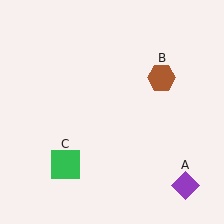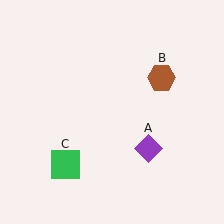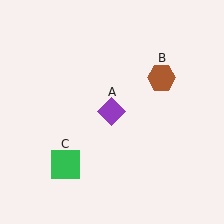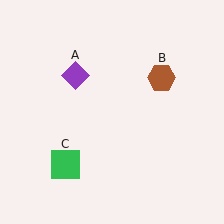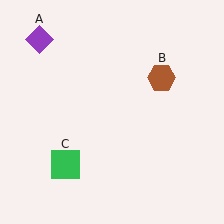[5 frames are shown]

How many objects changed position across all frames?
1 object changed position: purple diamond (object A).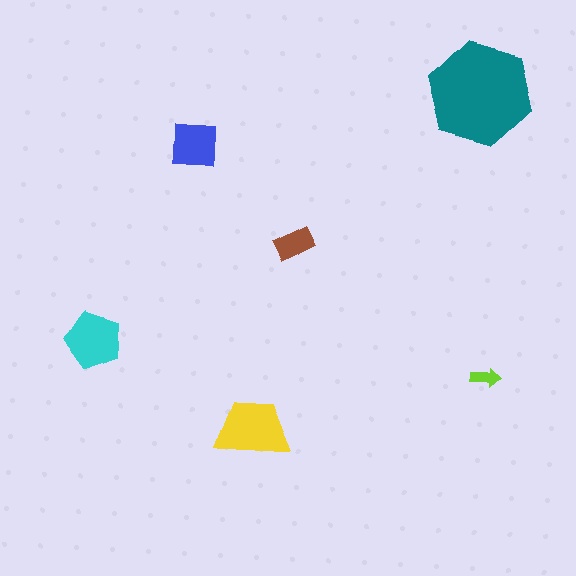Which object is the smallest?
The lime arrow.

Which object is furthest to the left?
The cyan pentagon is leftmost.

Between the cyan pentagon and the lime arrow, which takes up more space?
The cyan pentagon.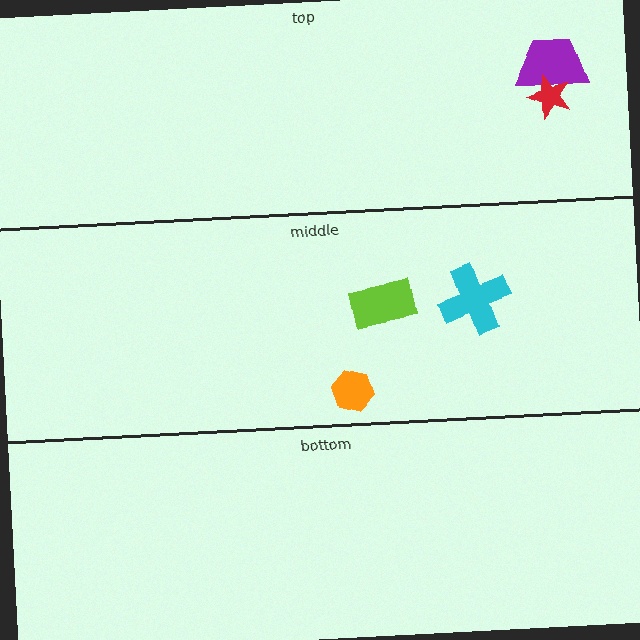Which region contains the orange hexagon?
The middle region.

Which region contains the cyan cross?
The middle region.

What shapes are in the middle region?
The orange hexagon, the lime rectangle, the cyan cross.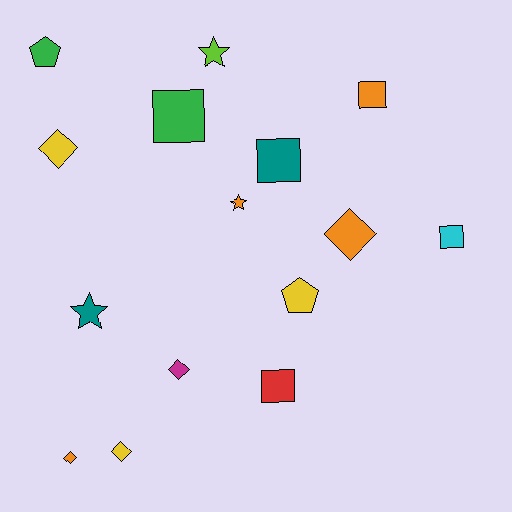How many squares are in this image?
There are 5 squares.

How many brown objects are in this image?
There are no brown objects.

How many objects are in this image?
There are 15 objects.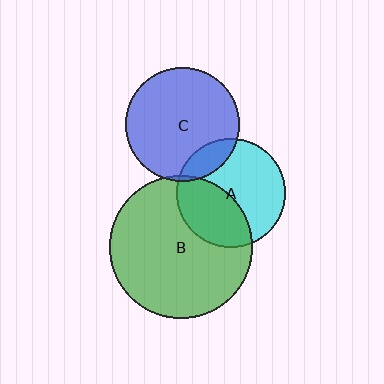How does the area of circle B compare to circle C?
Approximately 1.6 times.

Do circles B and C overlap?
Yes.